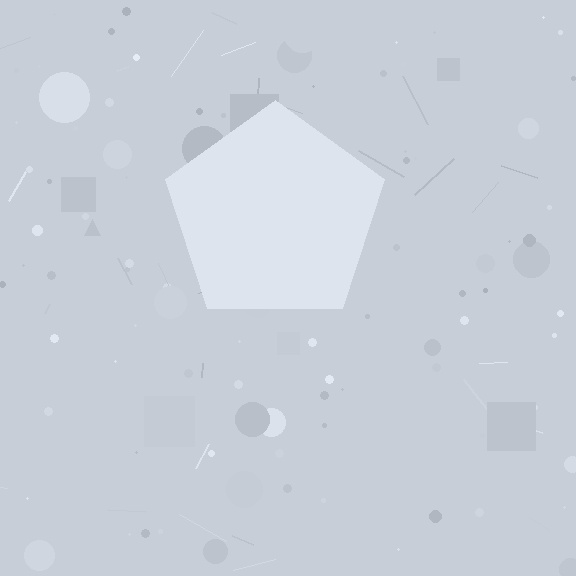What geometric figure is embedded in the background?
A pentagon is embedded in the background.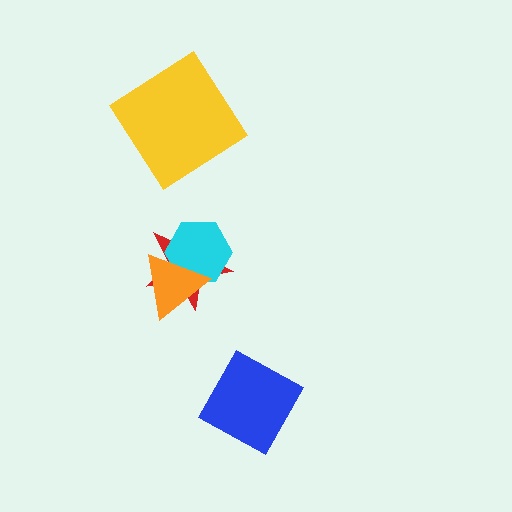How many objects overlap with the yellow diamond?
0 objects overlap with the yellow diamond.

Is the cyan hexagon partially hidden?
Yes, it is partially covered by another shape.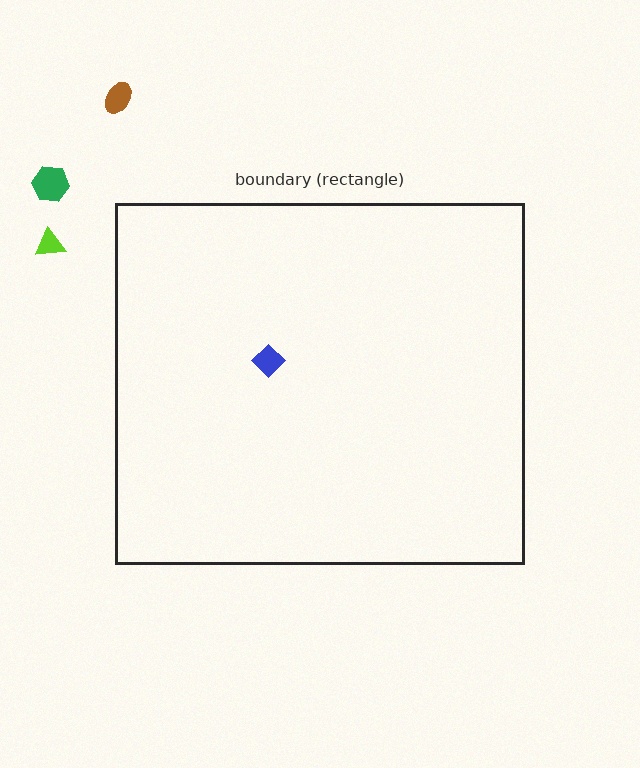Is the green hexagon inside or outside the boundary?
Outside.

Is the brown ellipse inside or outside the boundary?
Outside.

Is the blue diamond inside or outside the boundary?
Inside.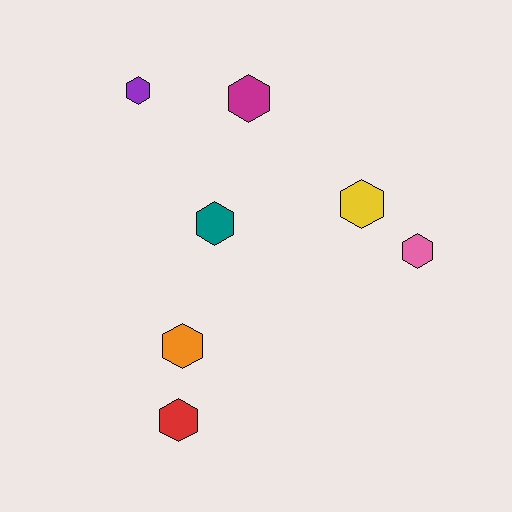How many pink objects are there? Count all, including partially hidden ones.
There is 1 pink object.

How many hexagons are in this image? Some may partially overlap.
There are 7 hexagons.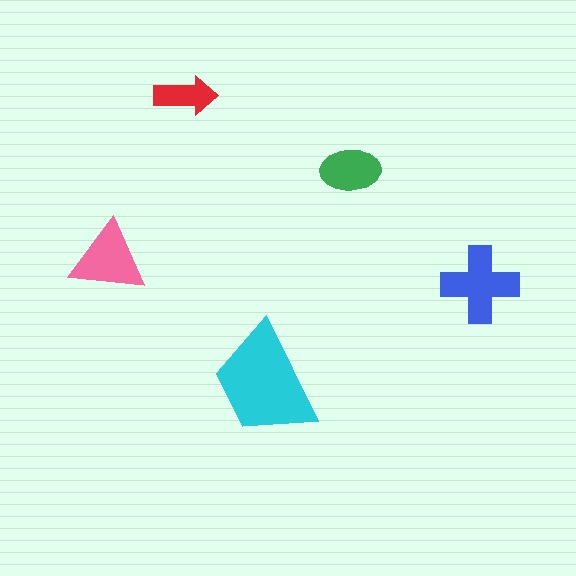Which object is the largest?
The cyan trapezoid.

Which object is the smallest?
The red arrow.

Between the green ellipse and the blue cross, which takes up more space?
The blue cross.